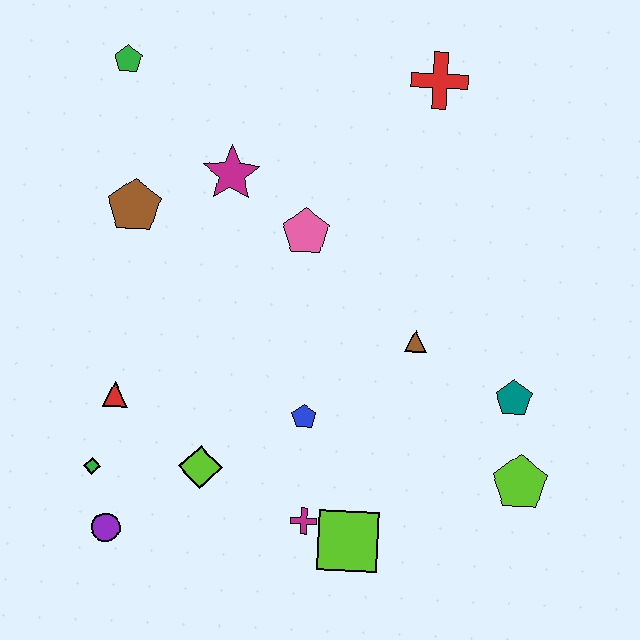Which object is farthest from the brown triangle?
The green pentagon is farthest from the brown triangle.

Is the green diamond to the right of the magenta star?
No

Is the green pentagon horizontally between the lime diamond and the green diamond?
Yes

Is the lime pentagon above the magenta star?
No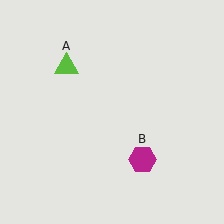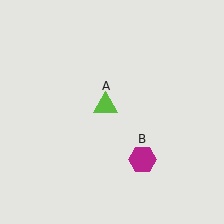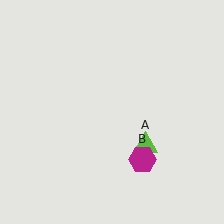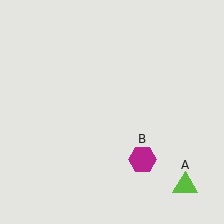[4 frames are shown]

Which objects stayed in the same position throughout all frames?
Magenta hexagon (object B) remained stationary.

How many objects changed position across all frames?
1 object changed position: lime triangle (object A).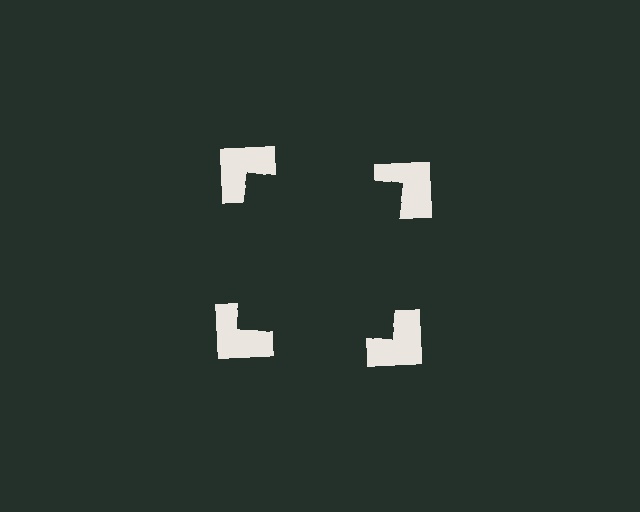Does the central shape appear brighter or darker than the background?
It typically appears slightly darker than the background, even though no actual brightness change is drawn.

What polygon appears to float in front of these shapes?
An illusory square — its edges are inferred from the aligned wedge cuts in the notched squares, not physically drawn.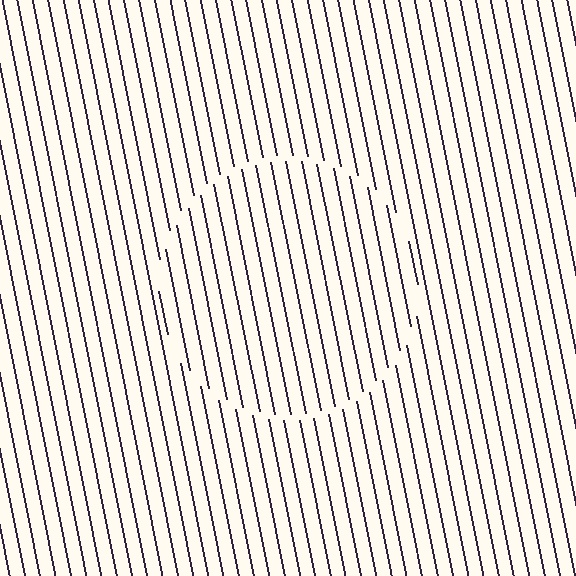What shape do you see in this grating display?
An illusory circle. The interior of the shape contains the same grating, shifted by half a period — the contour is defined by the phase discontinuity where line-ends from the inner and outer gratings abut.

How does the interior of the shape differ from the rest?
The interior of the shape contains the same grating, shifted by half a period — the contour is defined by the phase discontinuity where line-ends from the inner and outer gratings abut.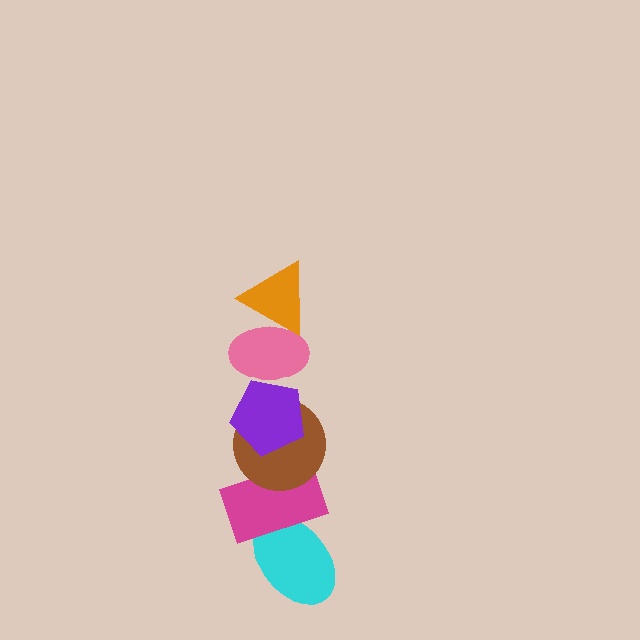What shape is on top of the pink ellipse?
The orange triangle is on top of the pink ellipse.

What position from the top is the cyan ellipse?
The cyan ellipse is 6th from the top.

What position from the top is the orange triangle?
The orange triangle is 1st from the top.